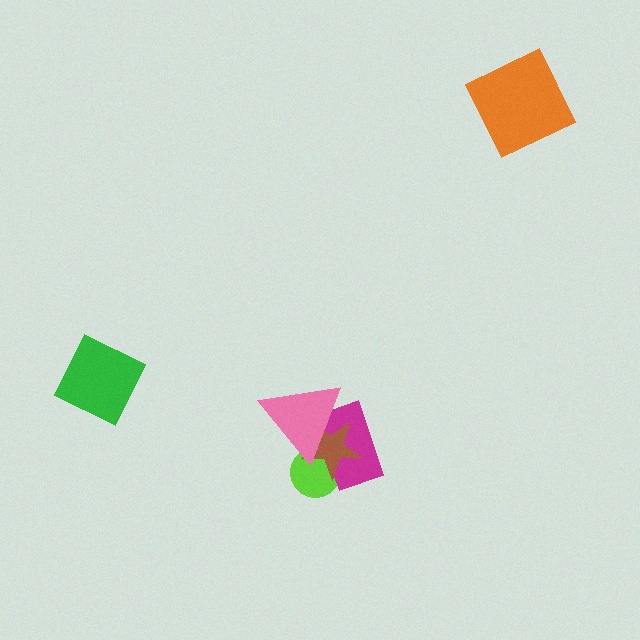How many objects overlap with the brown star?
3 objects overlap with the brown star.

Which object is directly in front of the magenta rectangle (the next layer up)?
The brown star is directly in front of the magenta rectangle.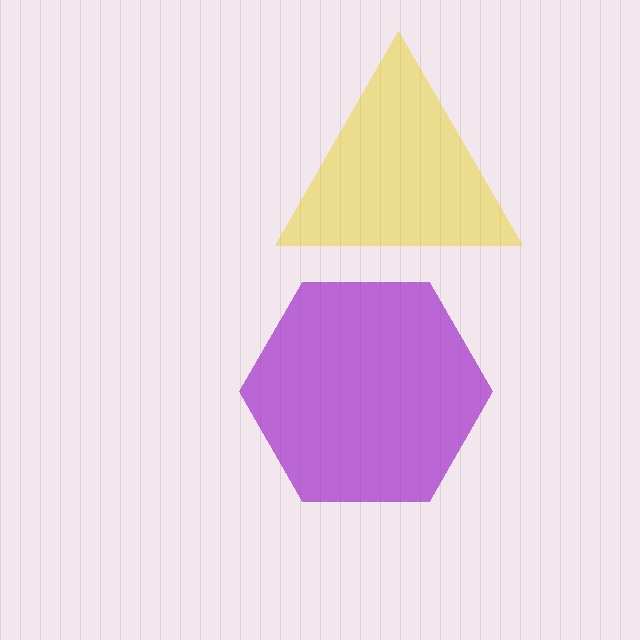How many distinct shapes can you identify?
There are 2 distinct shapes: a purple hexagon, a yellow triangle.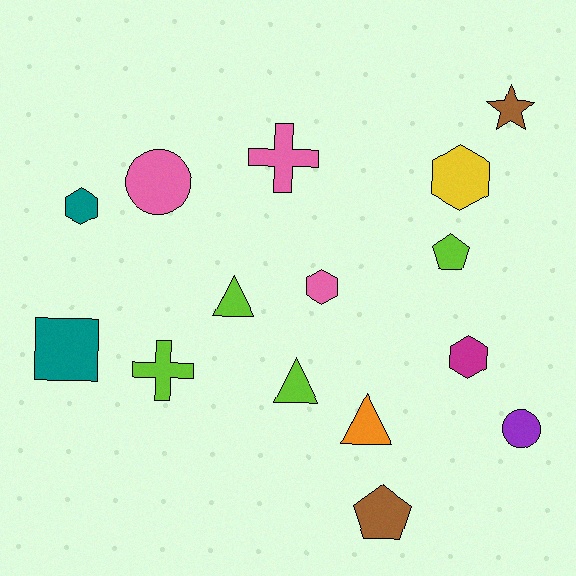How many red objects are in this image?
There are no red objects.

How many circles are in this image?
There are 2 circles.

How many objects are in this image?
There are 15 objects.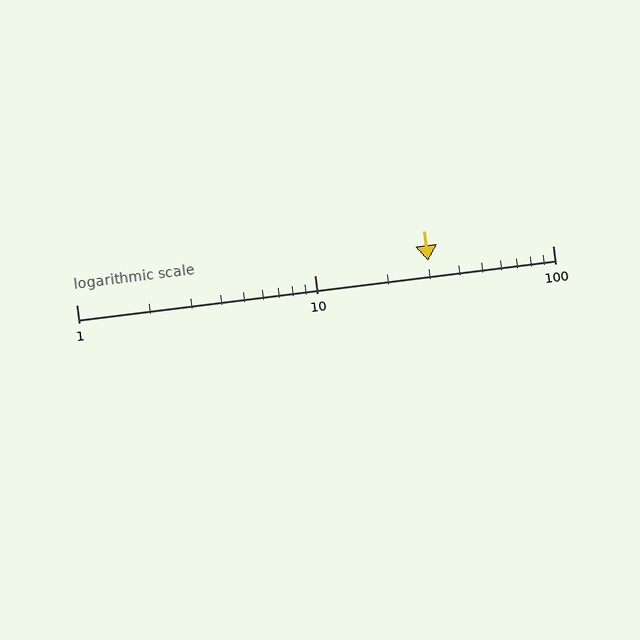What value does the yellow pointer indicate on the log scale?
The pointer indicates approximately 30.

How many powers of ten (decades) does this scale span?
The scale spans 2 decades, from 1 to 100.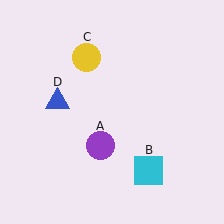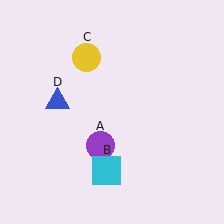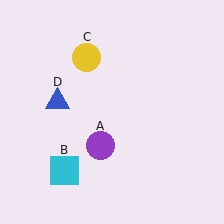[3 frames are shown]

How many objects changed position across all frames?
1 object changed position: cyan square (object B).